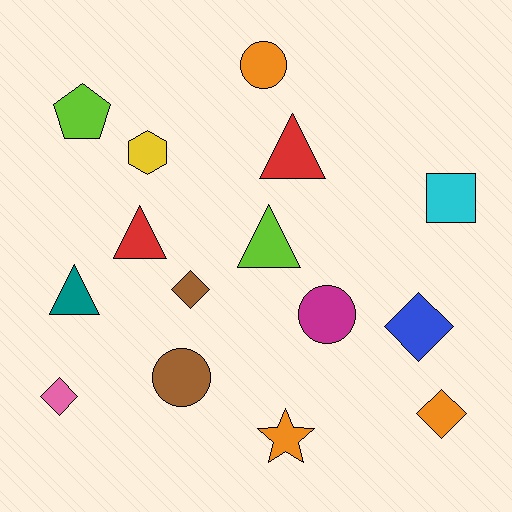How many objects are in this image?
There are 15 objects.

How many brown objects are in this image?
There are 2 brown objects.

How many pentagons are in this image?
There is 1 pentagon.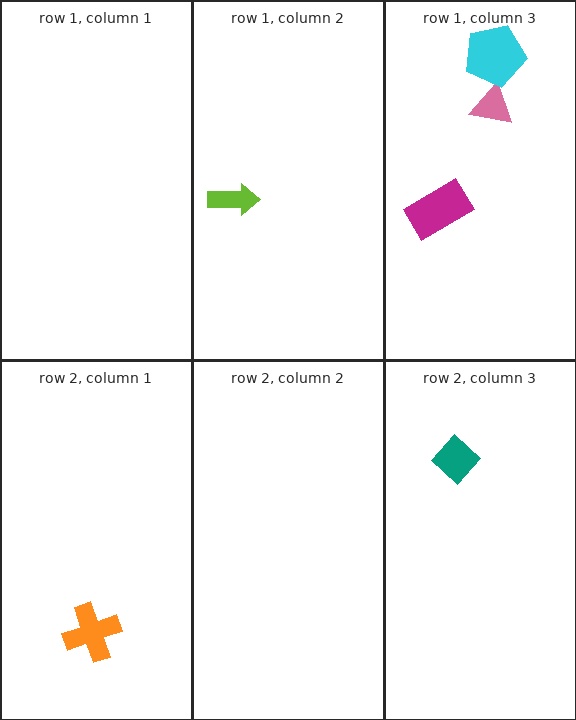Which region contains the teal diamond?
The row 2, column 3 region.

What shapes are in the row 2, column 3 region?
The teal diamond.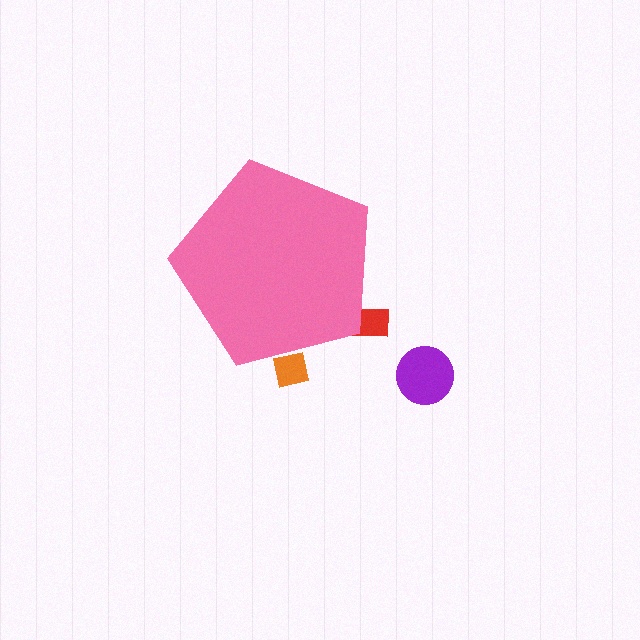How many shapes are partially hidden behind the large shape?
2 shapes are partially hidden.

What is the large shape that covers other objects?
A pink pentagon.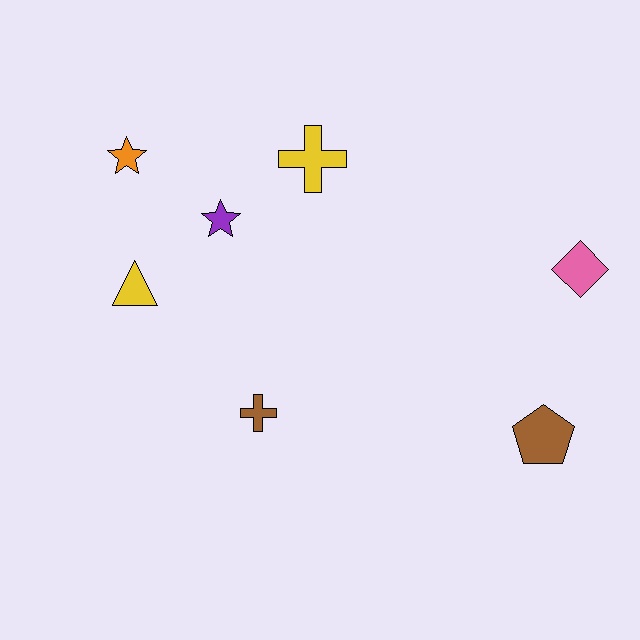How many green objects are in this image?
There are no green objects.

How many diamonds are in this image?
There is 1 diamond.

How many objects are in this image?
There are 7 objects.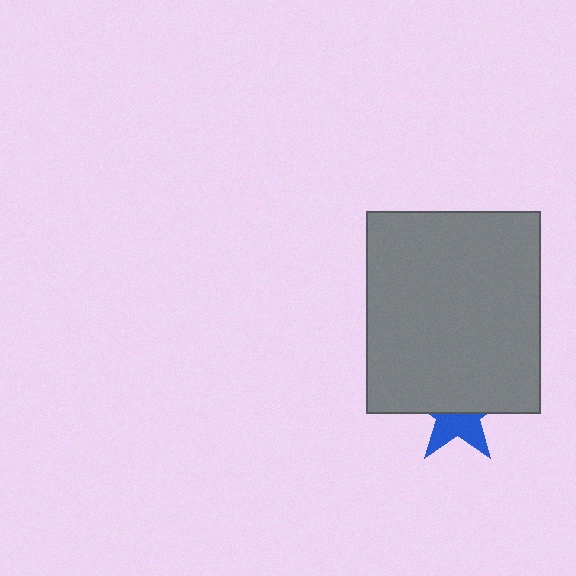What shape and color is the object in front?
The object in front is a gray rectangle.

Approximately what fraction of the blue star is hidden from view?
Roughly 55% of the blue star is hidden behind the gray rectangle.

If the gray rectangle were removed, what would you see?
You would see the complete blue star.